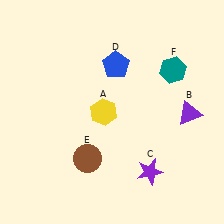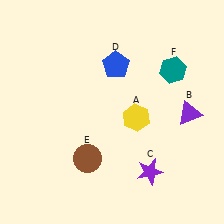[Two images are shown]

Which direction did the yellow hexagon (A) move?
The yellow hexagon (A) moved right.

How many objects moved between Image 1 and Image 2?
1 object moved between the two images.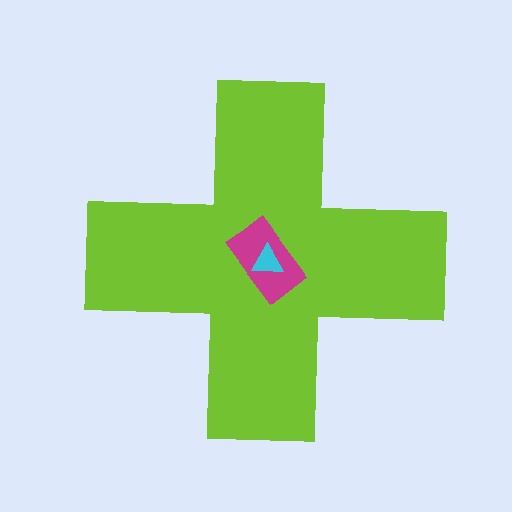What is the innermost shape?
The cyan triangle.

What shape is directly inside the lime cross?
The magenta rectangle.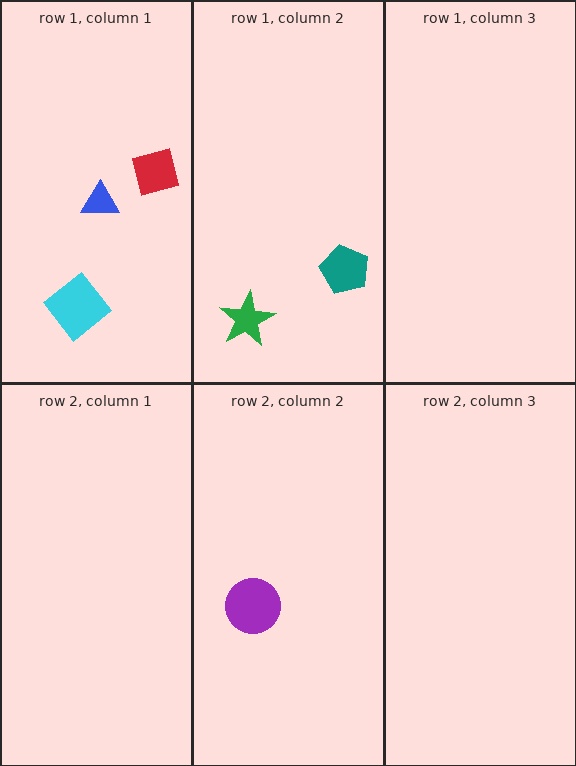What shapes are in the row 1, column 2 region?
The green star, the teal pentagon.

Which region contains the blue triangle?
The row 1, column 1 region.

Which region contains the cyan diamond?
The row 1, column 1 region.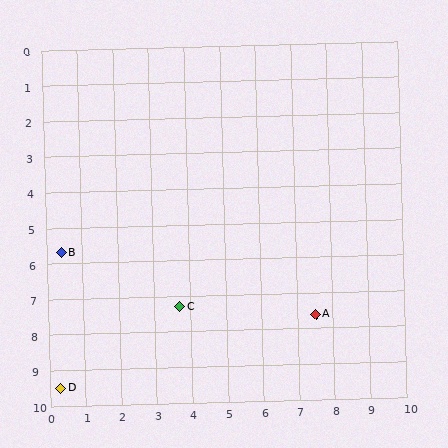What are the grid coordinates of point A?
Point A is at approximately (7.5, 7.6).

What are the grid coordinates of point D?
Point D is at approximately (0.3, 9.5).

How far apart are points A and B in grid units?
Points A and B are about 7.3 grid units apart.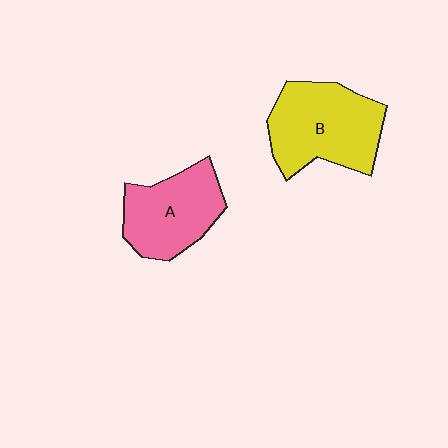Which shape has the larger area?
Shape B (yellow).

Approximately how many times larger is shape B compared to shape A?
Approximately 1.2 times.